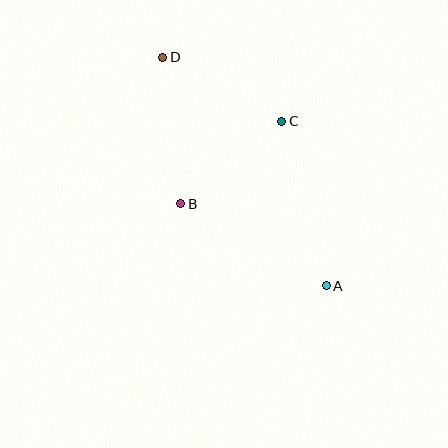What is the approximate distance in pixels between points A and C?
The distance between A and C is approximately 170 pixels.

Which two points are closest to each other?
Points B and C are closest to each other.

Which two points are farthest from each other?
Points A and D are farthest from each other.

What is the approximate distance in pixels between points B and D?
The distance between B and D is approximately 148 pixels.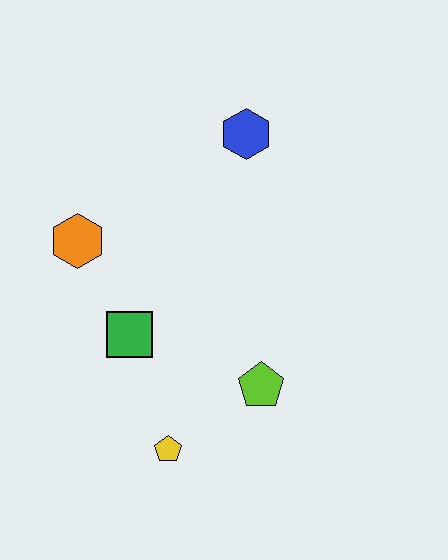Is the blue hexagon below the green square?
No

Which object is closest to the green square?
The orange hexagon is closest to the green square.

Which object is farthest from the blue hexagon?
The yellow pentagon is farthest from the blue hexagon.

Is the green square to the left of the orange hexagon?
No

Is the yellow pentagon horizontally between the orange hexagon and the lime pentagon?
Yes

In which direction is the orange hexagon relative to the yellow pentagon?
The orange hexagon is above the yellow pentagon.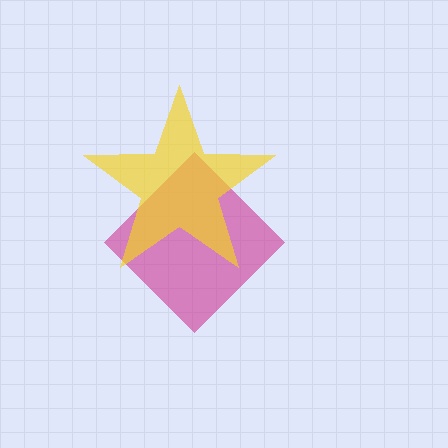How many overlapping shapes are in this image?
There are 2 overlapping shapes in the image.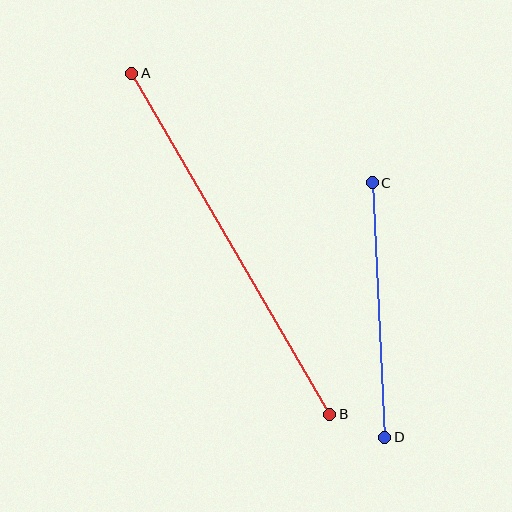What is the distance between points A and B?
The distance is approximately 394 pixels.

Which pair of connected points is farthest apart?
Points A and B are farthest apart.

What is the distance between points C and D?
The distance is approximately 255 pixels.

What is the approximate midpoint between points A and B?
The midpoint is at approximately (231, 244) pixels.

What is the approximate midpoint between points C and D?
The midpoint is at approximately (378, 310) pixels.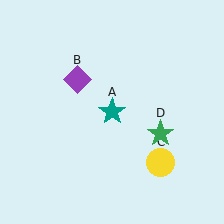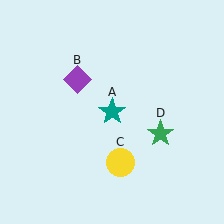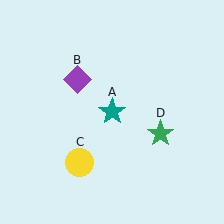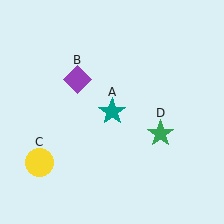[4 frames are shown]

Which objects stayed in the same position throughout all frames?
Teal star (object A) and purple diamond (object B) and green star (object D) remained stationary.